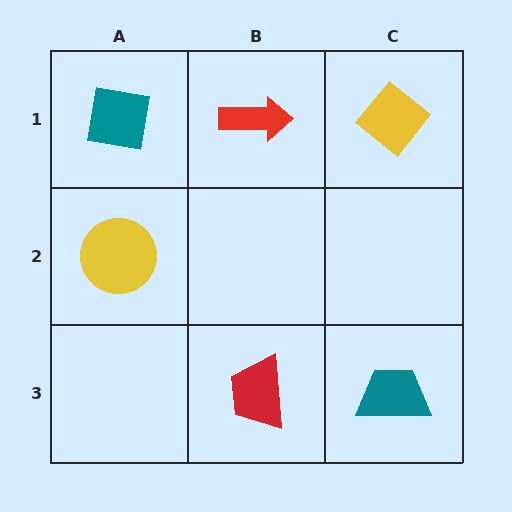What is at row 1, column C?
A yellow diamond.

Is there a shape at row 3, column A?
No, that cell is empty.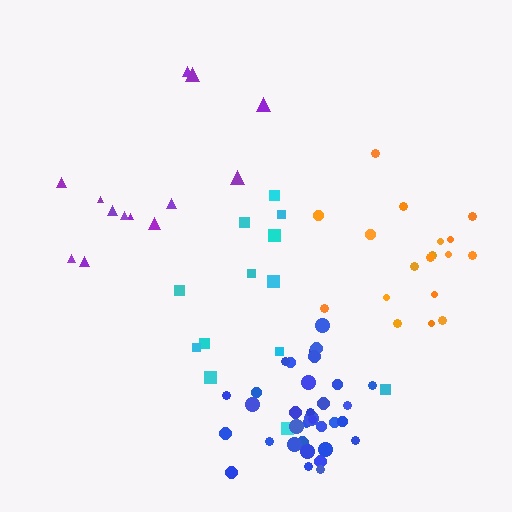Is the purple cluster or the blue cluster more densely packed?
Blue.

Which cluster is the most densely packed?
Blue.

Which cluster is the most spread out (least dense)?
Cyan.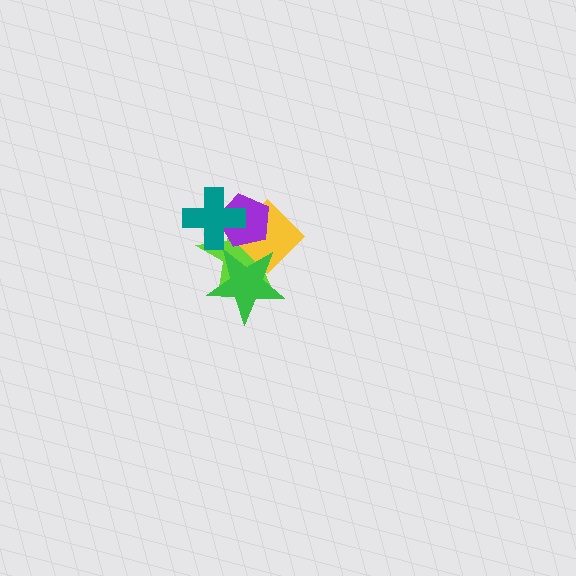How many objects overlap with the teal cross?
3 objects overlap with the teal cross.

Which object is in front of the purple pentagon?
The teal cross is in front of the purple pentagon.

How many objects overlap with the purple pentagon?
3 objects overlap with the purple pentagon.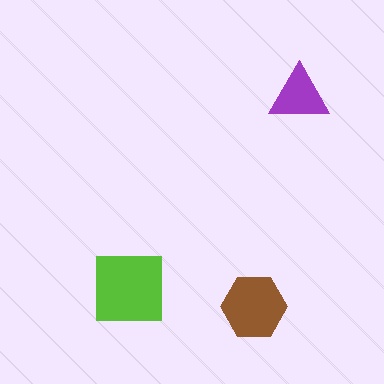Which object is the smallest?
The purple triangle.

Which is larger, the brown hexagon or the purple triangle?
The brown hexagon.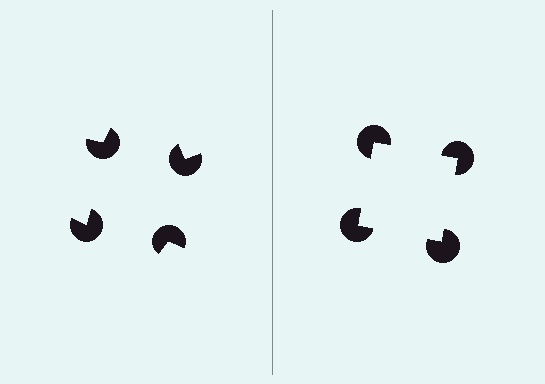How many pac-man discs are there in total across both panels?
8 — 4 on each side.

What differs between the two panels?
The pac-man discs are positioned identically on both sides; only the wedge orientations differ. On the right they align to a square; on the left they are misaligned.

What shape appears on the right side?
An illusory square.